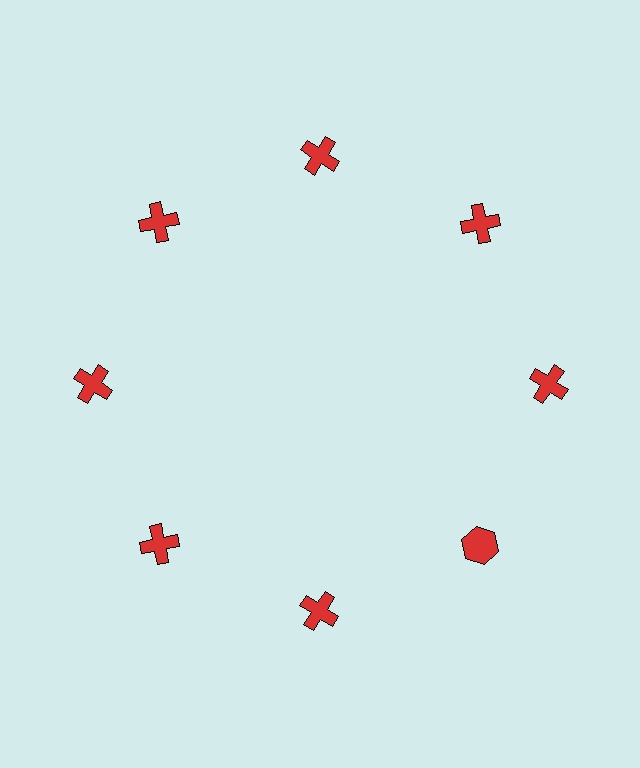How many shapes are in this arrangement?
There are 8 shapes arranged in a ring pattern.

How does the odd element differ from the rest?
It has a different shape: hexagon instead of cross.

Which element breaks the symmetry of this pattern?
The red hexagon at roughly the 4 o'clock position breaks the symmetry. All other shapes are red crosses.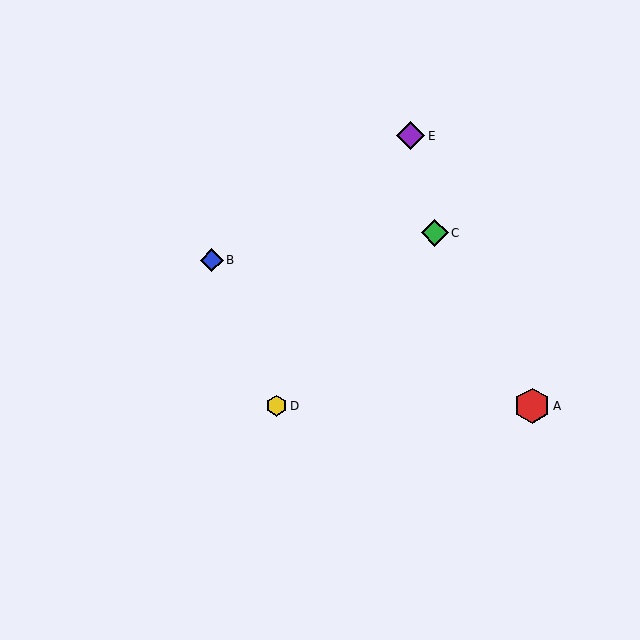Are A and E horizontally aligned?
No, A is at y≈406 and E is at y≈136.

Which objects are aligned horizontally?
Objects A, D are aligned horizontally.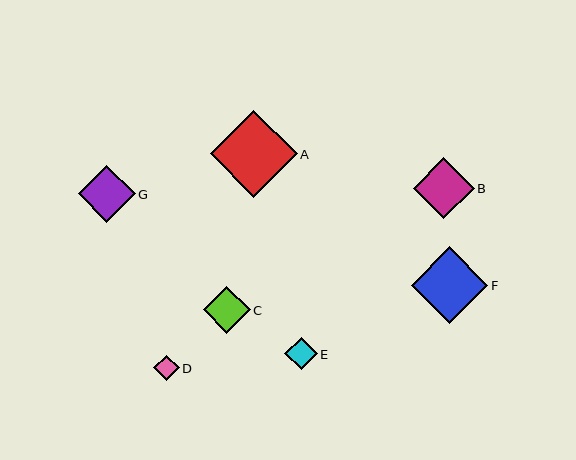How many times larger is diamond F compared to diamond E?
Diamond F is approximately 2.4 times the size of diamond E.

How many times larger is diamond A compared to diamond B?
Diamond A is approximately 1.4 times the size of diamond B.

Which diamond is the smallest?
Diamond D is the smallest with a size of approximately 25 pixels.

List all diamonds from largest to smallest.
From largest to smallest: A, F, B, G, C, E, D.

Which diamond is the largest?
Diamond A is the largest with a size of approximately 87 pixels.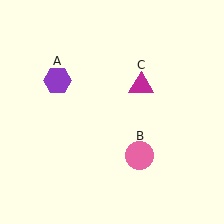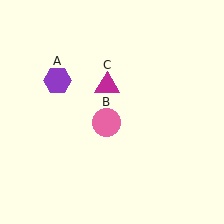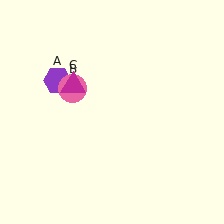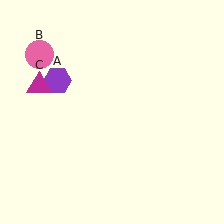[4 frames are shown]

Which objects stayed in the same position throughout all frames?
Purple hexagon (object A) remained stationary.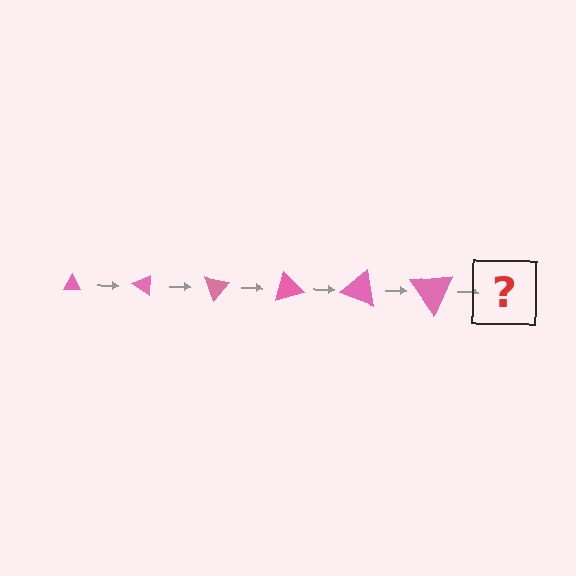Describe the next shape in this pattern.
It should be a triangle, larger than the previous one and rotated 210 degrees from the start.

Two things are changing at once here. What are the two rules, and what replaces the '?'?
The two rules are that the triangle grows larger each step and it rotates 35 degrees each step. The '?' should be a triangle, larger than the previous one and rotated 210 degrees from the start.